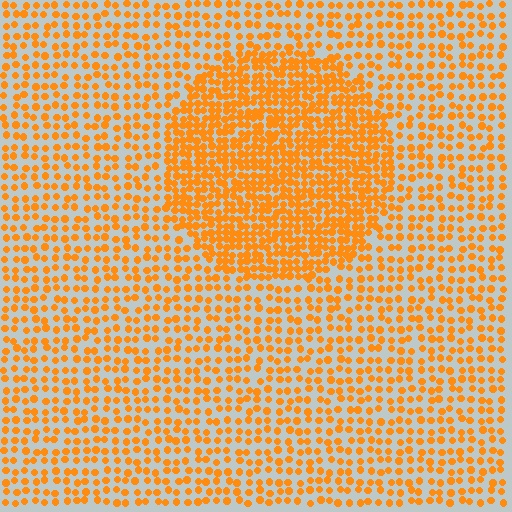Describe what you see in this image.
The image contains small orange elements arranged at two different densities. A circle-shaped region is visible where the elements are more densely packed than the surrounding area.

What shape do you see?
I see a circle.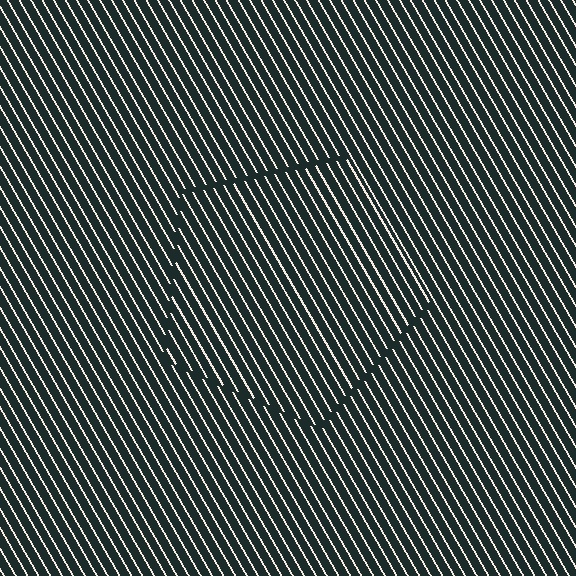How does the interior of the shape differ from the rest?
The interior of the shape contains the same grating, shifted by half a period — the contour is defined by the phase discontinuity where line-ends from the inner and outer gratings abut.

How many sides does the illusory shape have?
5 sides — the line-ends trace a pentagon.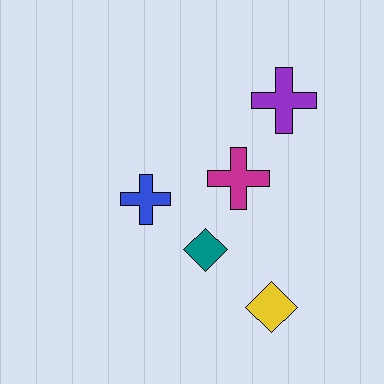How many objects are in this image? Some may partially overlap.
There are 5 objects.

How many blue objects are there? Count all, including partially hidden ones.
There is 1 blue object.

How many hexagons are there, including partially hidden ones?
There are no hexagons.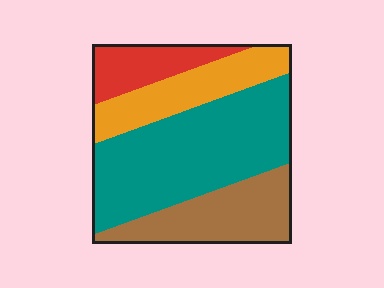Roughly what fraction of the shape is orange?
Orange takes up about one fifth (1/5) of the shape.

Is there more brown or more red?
Brown.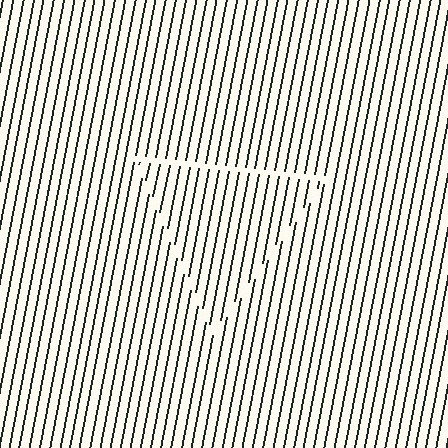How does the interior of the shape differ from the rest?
The interior of the shape contains the same grating, shifted by half a period — the contour is defined by the phase discontinuity where line-ends from the inner and outer gratings abut.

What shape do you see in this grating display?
An illusory triangle. The interior of the shape contains the same grating, shifted by half a period — the contour is defined by the phase discontinuity where line-ends from the inner and outer gratings abut.